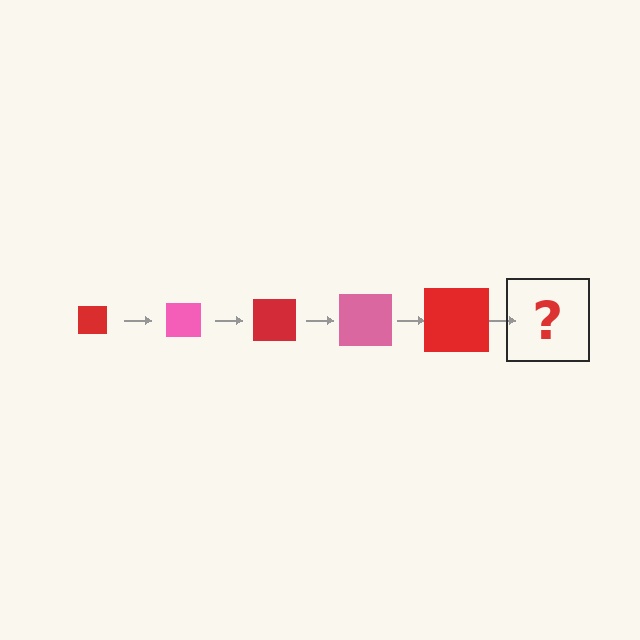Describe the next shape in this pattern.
It should be a pink square, larger than the previous one.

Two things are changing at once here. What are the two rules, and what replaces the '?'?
The two rules are that the square grows larger each step and the color cycles through red and pink. The '?' should be a pink square, larger than the previous one.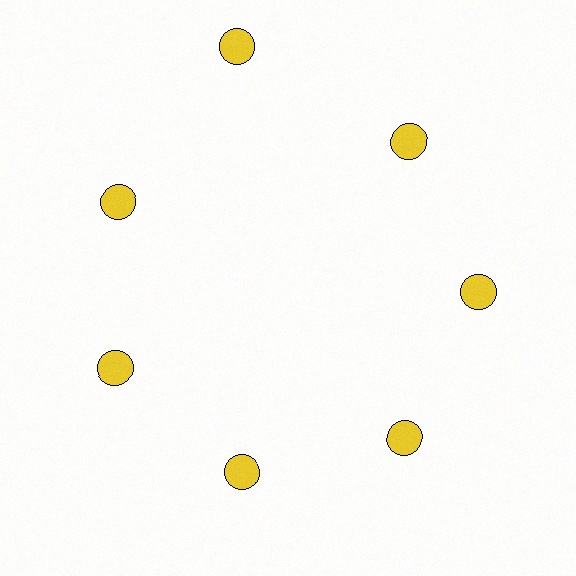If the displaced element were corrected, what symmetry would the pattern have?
It would have 7-fold rotational symmetry — the pattern would map onto itself every 51 degrees.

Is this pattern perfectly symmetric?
No. The 7 yellow circles are arranged in a ring, but one element near the 12 o'clock position is pushed outward from the center, breaking the 7-fold rotational symmetry.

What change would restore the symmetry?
The symmetry would be restored by moving it inward, back onto the ring so that all 7 circles sit at equal angles and equal distance from the center.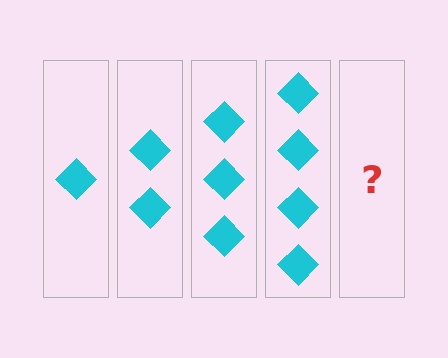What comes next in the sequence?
The next element should be 5 diamonds.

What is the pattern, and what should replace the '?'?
The pattern is that each step adds one more diamond. The '?' should be 5 diamonds.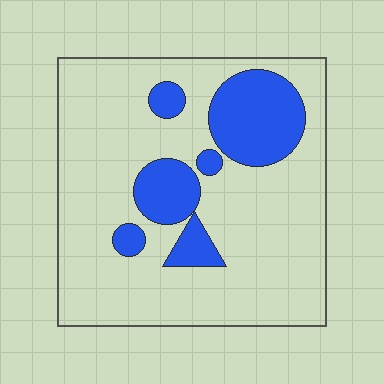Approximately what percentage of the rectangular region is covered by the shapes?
Approximately 20%.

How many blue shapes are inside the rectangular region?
6.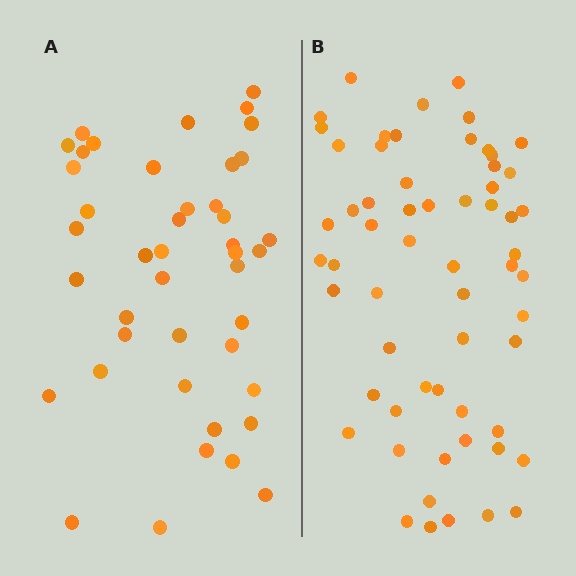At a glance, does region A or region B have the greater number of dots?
Region B (the right region) has more dots.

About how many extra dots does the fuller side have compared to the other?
Region B has approximately 15 more dots than region A.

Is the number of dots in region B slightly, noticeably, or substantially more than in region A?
Region B has noticeably more, but not dramatically so. The ratio is roughly 1.4 to 1.